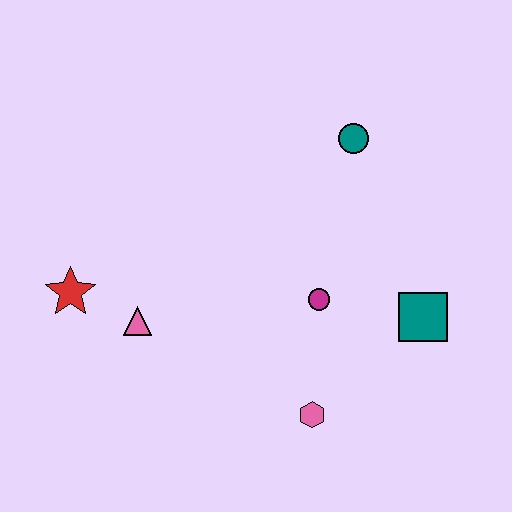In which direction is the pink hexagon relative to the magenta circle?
The pink hexagon is below the magenta circle.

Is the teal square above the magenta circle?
No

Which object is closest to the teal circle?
The magenta circle is closest to the teal circle.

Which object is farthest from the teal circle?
The red star is farthest from the teal circle.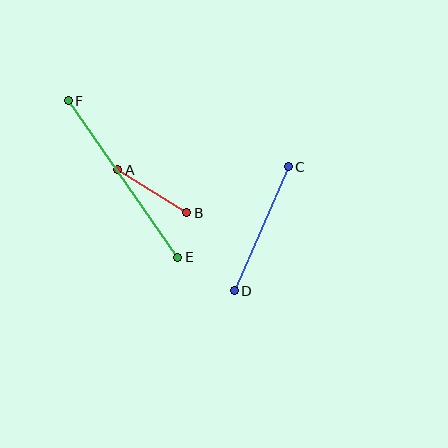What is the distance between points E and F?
The distance is approximately 191 pixels.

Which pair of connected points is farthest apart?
Points E and F are farthest apart.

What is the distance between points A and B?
The distance is approximately 81 pixels.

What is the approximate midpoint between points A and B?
The midpoint is at approximately (152, 191) pixels.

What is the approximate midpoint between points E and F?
The midpoint is at approximately (123, 179) pixels.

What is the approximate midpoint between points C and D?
The midpoint is at approximately (261, 229) pixels.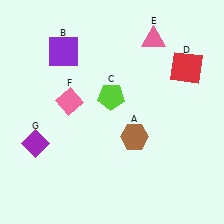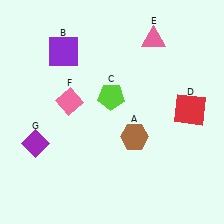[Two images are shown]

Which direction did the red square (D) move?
The red square (D) moved down.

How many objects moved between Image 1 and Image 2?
1 object moved between the two images.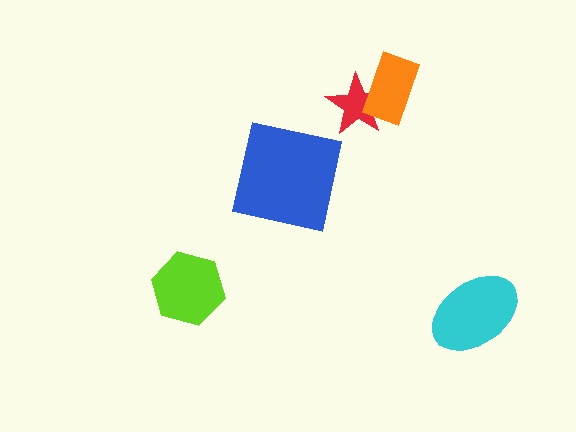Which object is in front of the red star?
The orange rectangle is in front of the red star.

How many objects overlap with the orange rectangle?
1 object overlaps with the orange rectangle.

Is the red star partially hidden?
Yes, it is partially covered by another shape.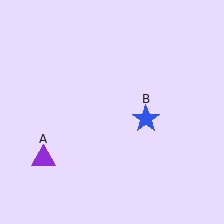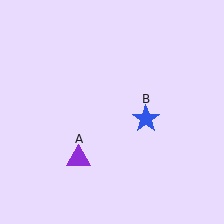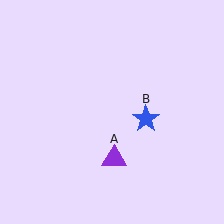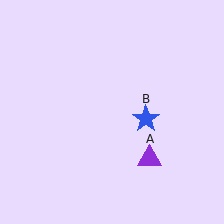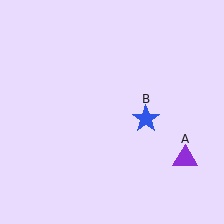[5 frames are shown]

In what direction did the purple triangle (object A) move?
The purple triangle (object A) moved right.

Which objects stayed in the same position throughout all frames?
Blue star (object B) remained stationary.